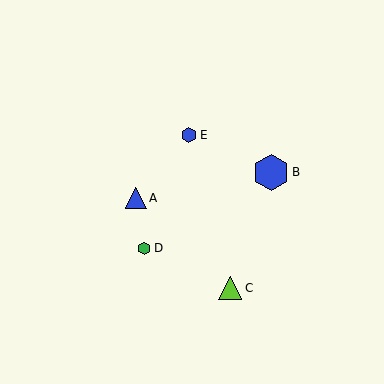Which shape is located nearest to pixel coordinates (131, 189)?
The blue triangle (labeled A) at (136, 198) is nearest to that location.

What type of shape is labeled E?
Shape E is a blue hexagon.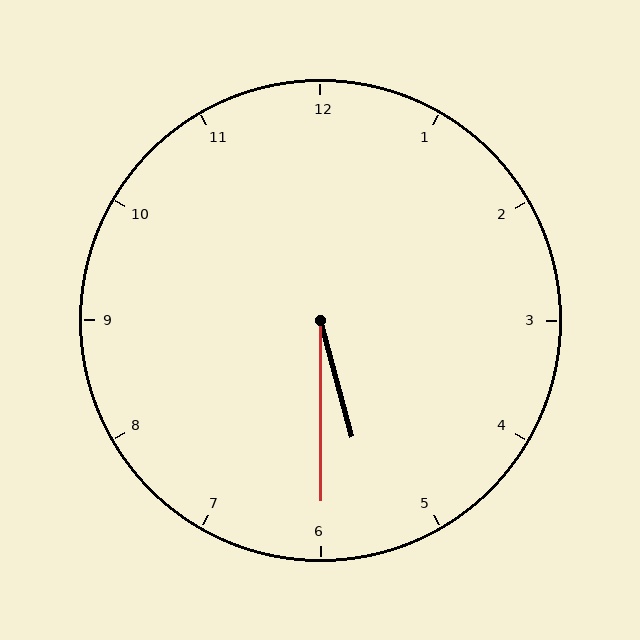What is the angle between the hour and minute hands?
Approximately 15 degrees.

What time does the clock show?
5:30.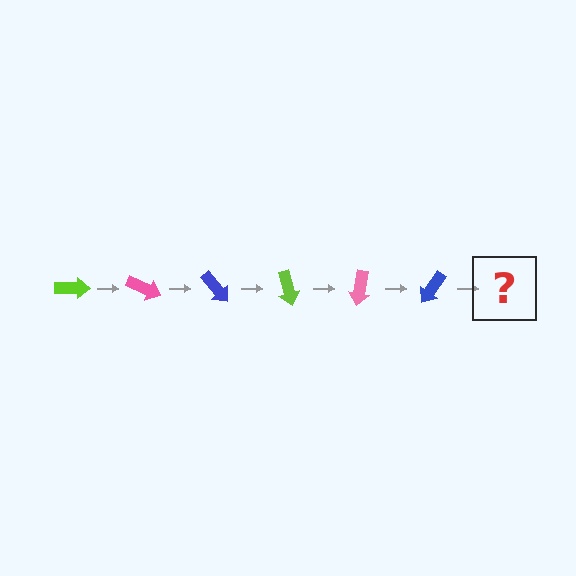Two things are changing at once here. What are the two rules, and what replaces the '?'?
The two rules are that it rotates 25 degrees each step and the color cycles through lime, pink, and blue. The '?' should be a lime arrow, rotated 150 degrees from the start.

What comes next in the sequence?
The next element should be a lime arrow, rotated 150 degrees from the start.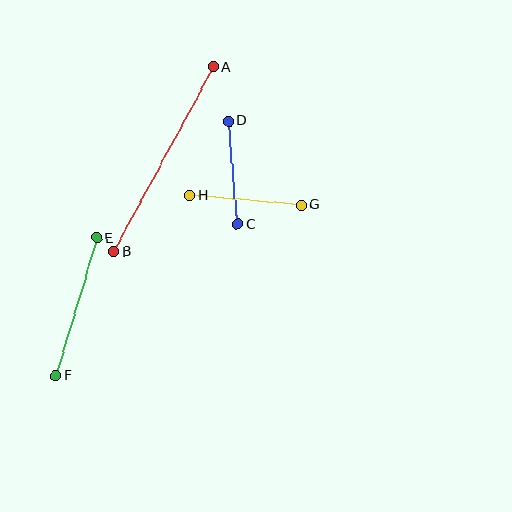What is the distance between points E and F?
The distance is approximately 144 pixels.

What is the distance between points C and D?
The distance is approximately 103 pixels.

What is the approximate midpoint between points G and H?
The midpoint is at approximately (246, 200) pixels.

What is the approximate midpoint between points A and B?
The midpoint is at approximately (163, 159) pixels.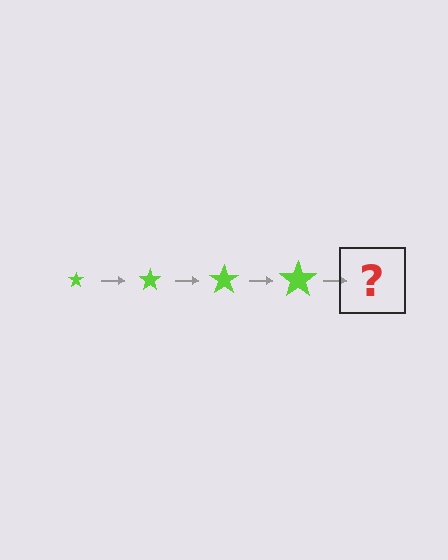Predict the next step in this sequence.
The next step is a lime star, larger than the previous one.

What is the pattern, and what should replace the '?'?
The pattern is that the star gets progressively larger each step. The '?' should be a lime star, larger than the previous one.